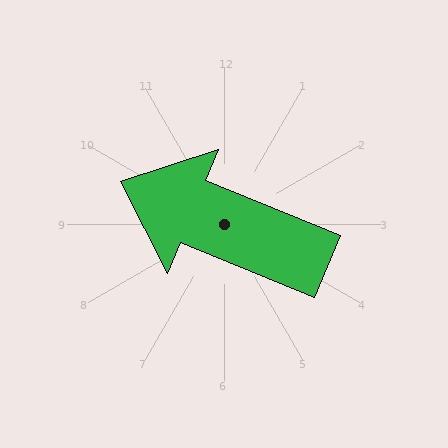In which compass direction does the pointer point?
West.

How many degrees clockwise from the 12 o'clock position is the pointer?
Approximately 292 degrees.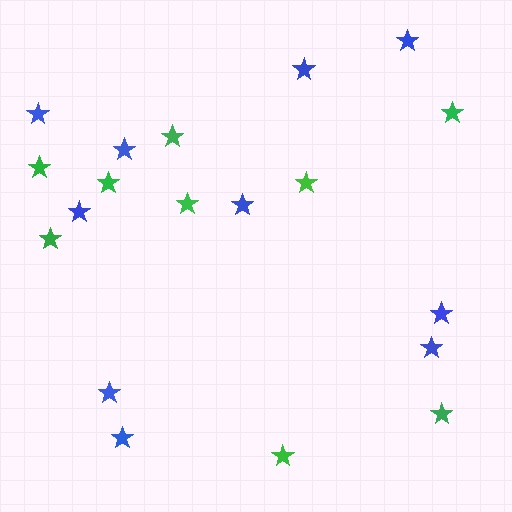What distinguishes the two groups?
There are 2 groups: one group of blue stars (10) and one group of green stars (9).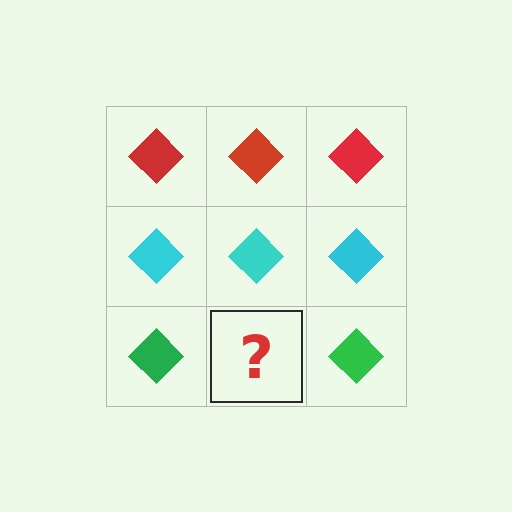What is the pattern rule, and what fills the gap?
The rule is that each row has a consistent color. The gap should be filled with a green diamond.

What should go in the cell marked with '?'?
The missing cell should contain a green diamond.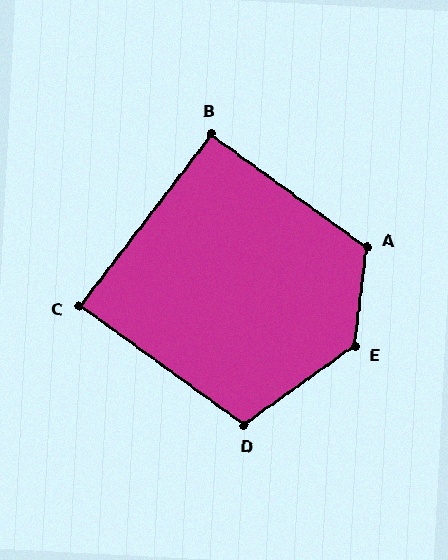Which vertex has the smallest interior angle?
C, at approximately 89 degrees.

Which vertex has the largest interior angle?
E, at approximately 132 degrees.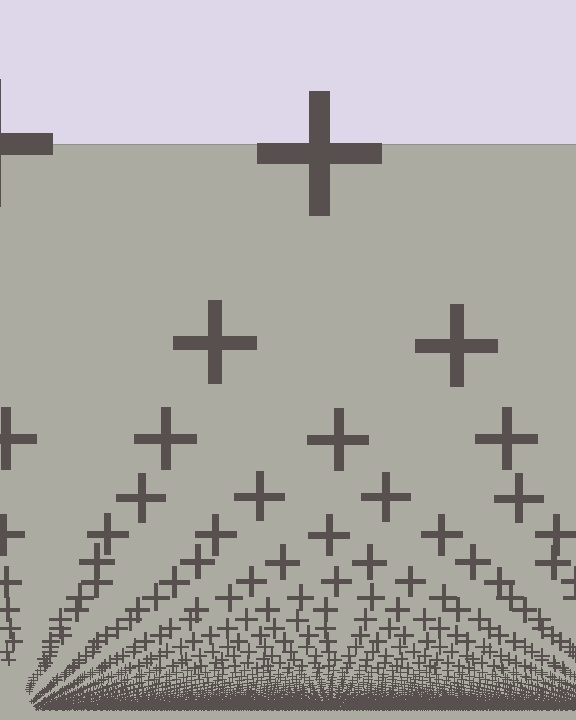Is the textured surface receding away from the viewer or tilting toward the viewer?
The surface appears to tilt toward the viewer. Texture elements get larger and sparser toward the top.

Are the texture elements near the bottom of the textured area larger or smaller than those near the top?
Smaller. The gradient is inverted — elements near the bottom are smaller and denser.